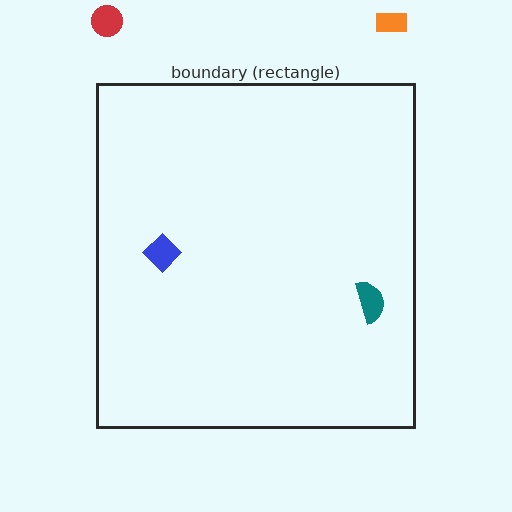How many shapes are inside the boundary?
2 inside, 2 outside.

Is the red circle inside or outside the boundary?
Outside.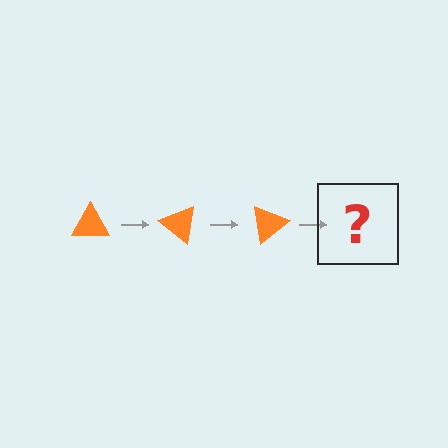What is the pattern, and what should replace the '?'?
The pattern is that the triangle rotates 40 degrees each step. The '?' should be an orange triangle rotated 120 degrees.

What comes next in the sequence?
The next element should be an orange triangle rotated 120 degrees.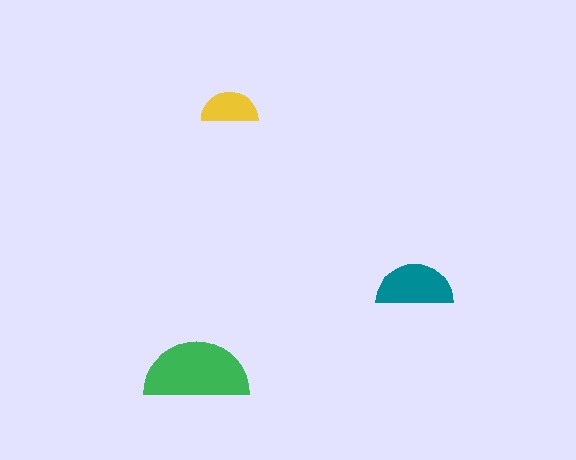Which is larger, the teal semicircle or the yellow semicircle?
The teal one.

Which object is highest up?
The yellow semicircle is topmost.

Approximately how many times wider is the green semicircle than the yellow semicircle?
About 2 times wider.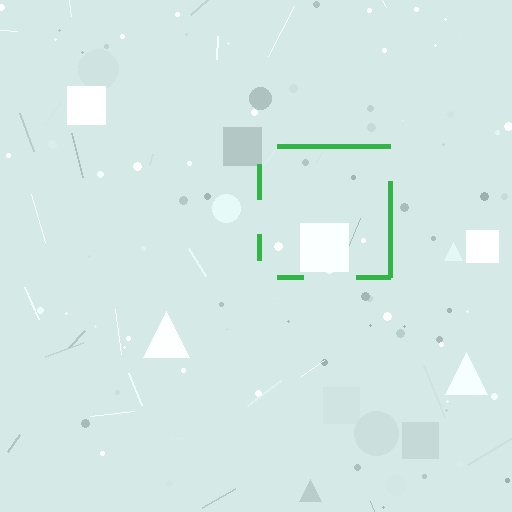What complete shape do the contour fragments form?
The contour fragments form a square.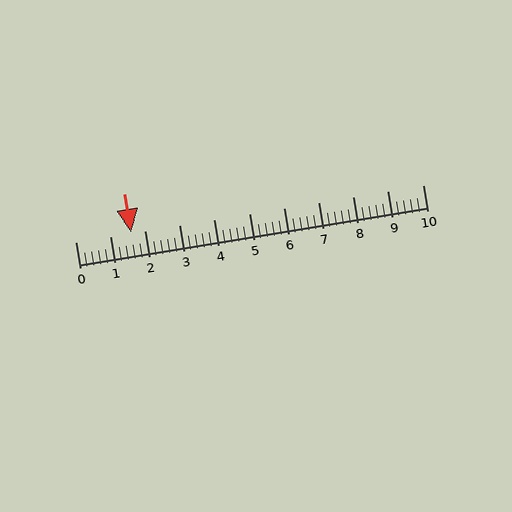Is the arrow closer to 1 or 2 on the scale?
The arrow is closer to 2.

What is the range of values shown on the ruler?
The ruler shows values from 0 to 10.